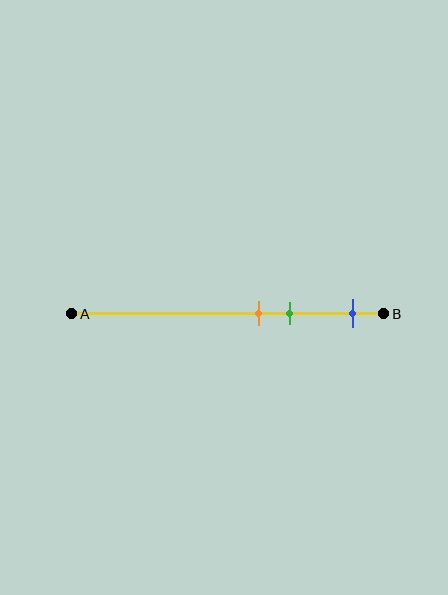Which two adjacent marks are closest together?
The orange and green marks are the closest adjacent pair.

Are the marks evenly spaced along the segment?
No, the marks are not evenly spaced.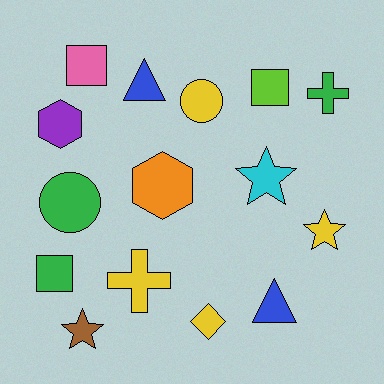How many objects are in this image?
There are 15 objects.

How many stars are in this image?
There are 3 stars.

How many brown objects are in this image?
There is 1 brown object.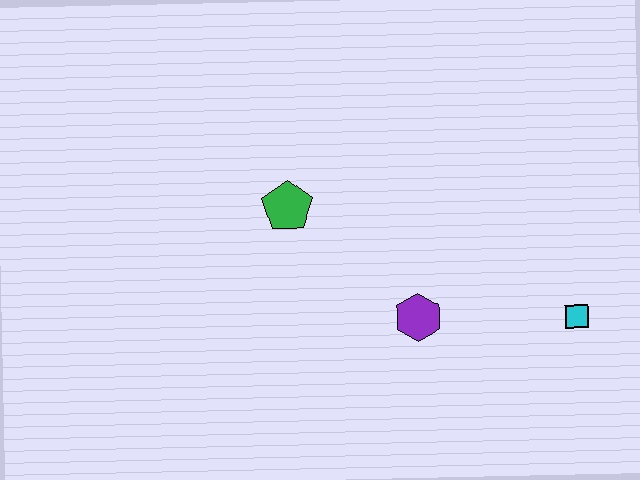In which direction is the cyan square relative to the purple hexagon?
The cyan square is to the right of the purple hexagon.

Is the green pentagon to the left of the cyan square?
Yes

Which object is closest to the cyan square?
The purple hexagon is closest to the cyan square.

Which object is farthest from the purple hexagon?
The green pentagon is farthest from the purple hexagon.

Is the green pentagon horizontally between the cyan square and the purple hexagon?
No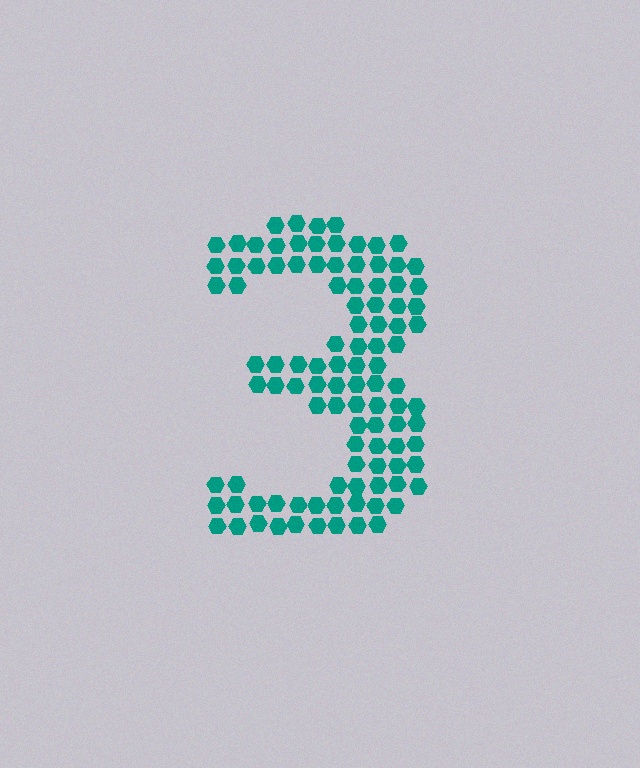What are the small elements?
The small elements are hexagons.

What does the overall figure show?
The overall figure shows the digit 3.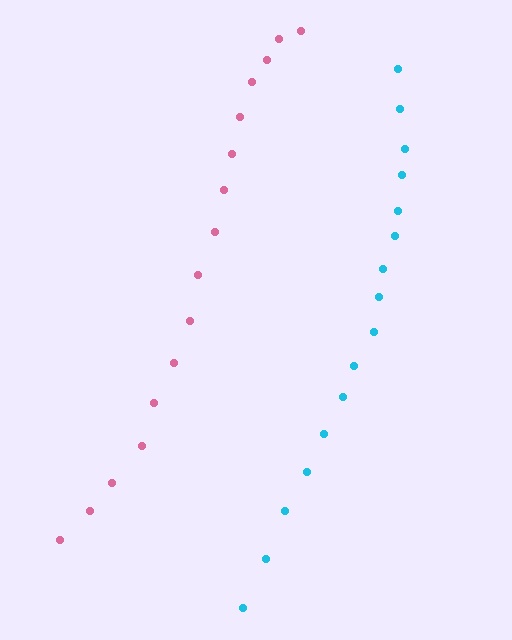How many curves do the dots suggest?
There are 2 distinct paths.